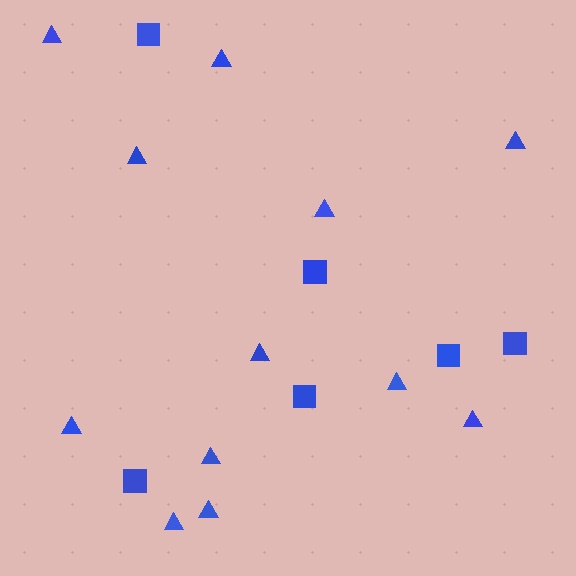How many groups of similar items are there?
There are 2 groups: one group of squares (6) and one group of triangles (12).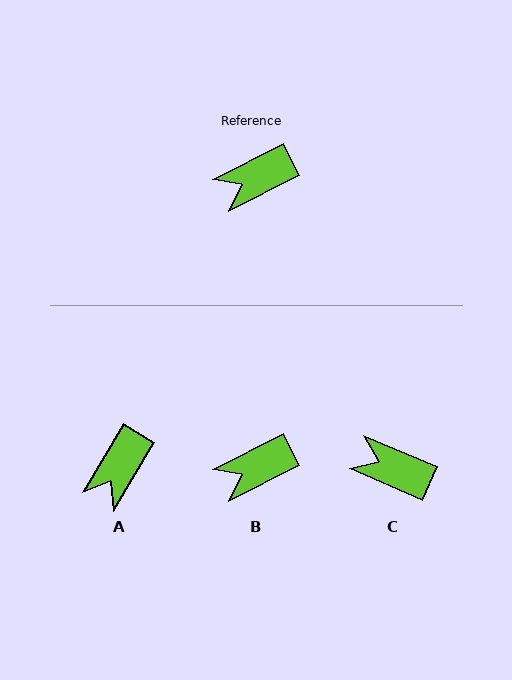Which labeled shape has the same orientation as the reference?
B.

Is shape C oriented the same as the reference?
No, it is off by about 50 degrees.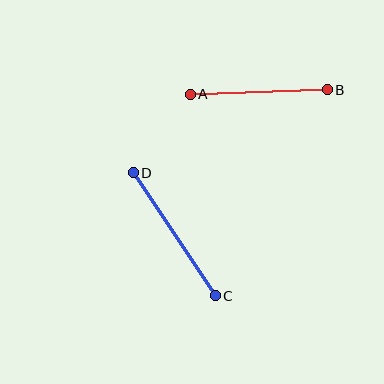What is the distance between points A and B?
The distance is approximately 137 pixels.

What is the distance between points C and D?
The distance is approximately 148 pixels.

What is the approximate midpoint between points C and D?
The midpoint is at approximately (174, 234) pixels.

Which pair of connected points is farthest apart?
Points C and D are farthest apart.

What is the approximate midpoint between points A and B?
The midpoint is at approximately (259, 92) pixels.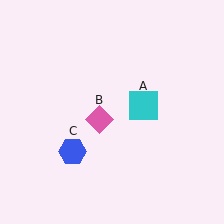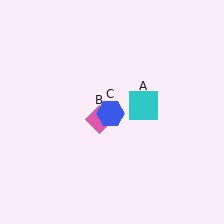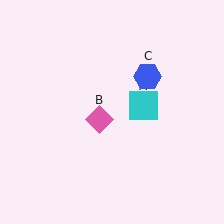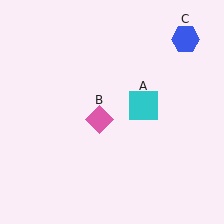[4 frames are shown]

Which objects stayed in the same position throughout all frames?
Cyan square (object A) and pink diamond (object B) remained stationary.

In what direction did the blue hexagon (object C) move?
The blue hexagon (object C) moved up and to the right.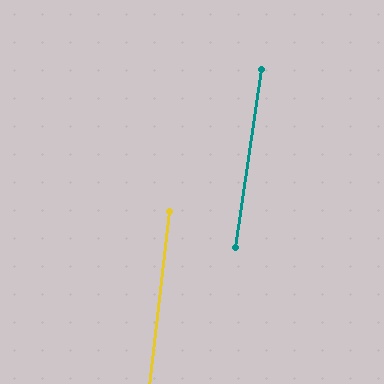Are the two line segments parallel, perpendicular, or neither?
Parallel — their directions differ by only 1.6°.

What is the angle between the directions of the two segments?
Approximately 2 degrees.